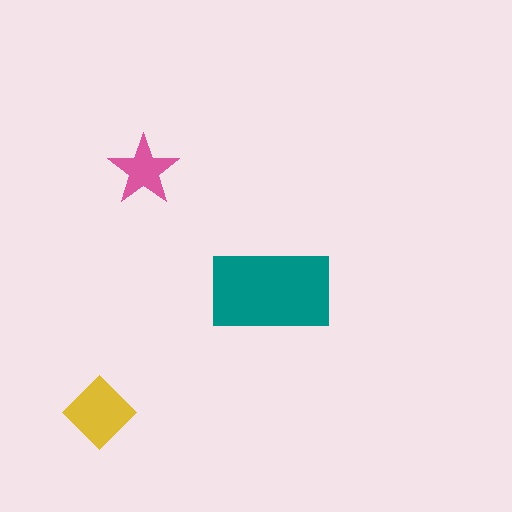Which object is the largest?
The teal rectangle.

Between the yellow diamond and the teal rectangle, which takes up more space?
The teal rectangle.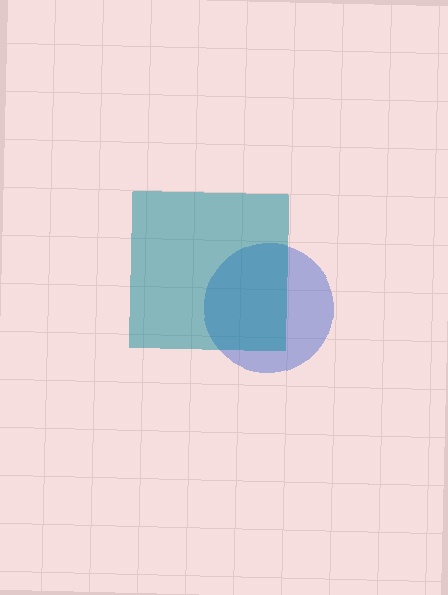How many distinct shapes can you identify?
There are 2 distinct shapes: a blue circle, a teal square.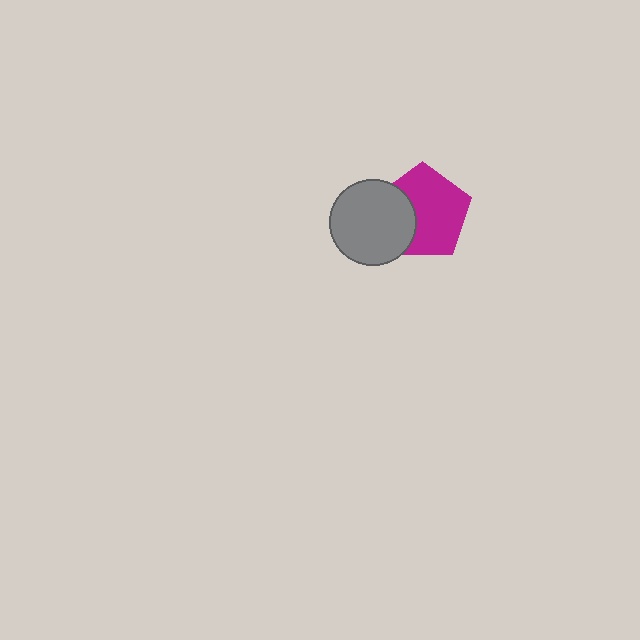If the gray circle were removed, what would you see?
You would see the complete magenta pentagon.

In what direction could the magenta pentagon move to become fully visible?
The magenta pentagon could move right. That would shift it out from behind the gray circle entirely.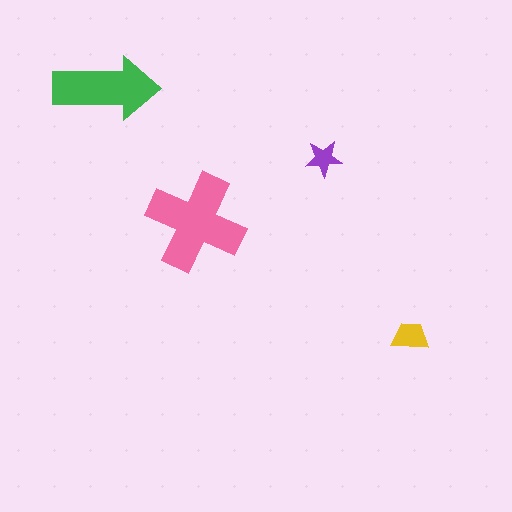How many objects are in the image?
There are 4 objects in the image.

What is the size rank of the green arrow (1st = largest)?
2nd.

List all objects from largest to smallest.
The pink cross, the green arrow, the yellow trapezoid, the purple star.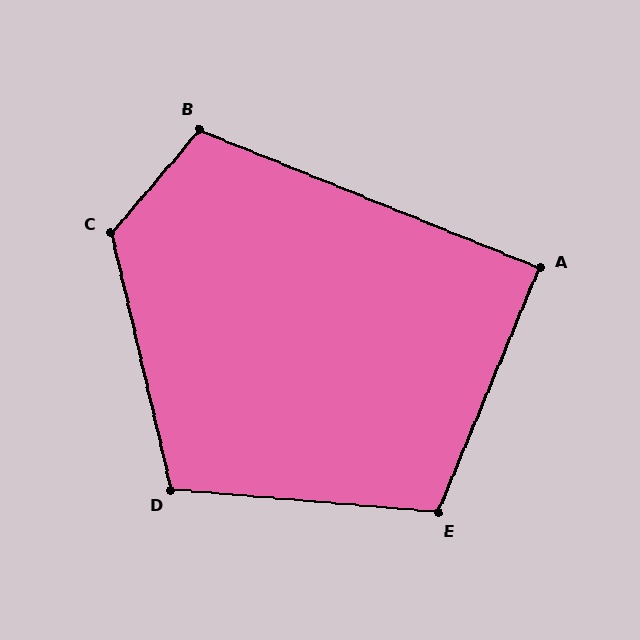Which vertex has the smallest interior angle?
A, at approximately 90 degrees.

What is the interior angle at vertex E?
Approximately 108 degrees (obtuse).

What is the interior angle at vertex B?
Approximately 108 degrees (obtuse).